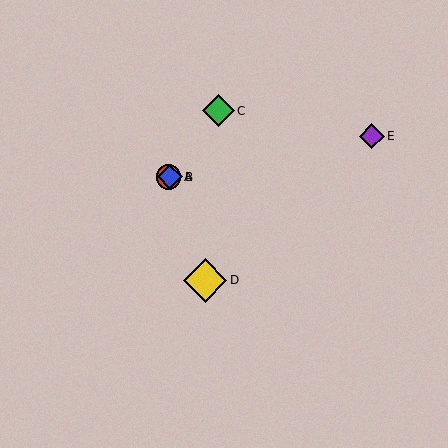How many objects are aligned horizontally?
2 objects (A, B) are aligned horizontally.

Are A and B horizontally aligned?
Yes, both are at y≈177.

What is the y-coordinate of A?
Object A is at y≈177.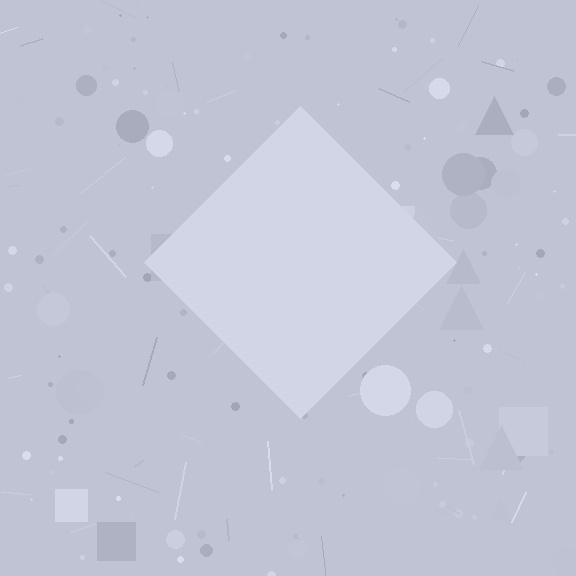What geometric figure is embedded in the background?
A diamond is embedded in the background.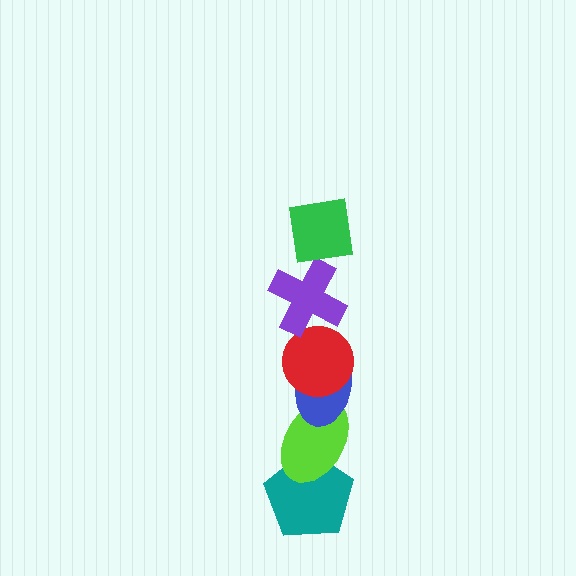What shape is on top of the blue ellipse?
The red circle is on top of the blue ellipse.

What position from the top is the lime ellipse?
The lime ellipse is 5th from the top.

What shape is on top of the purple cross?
The green square is on top of the purple cross.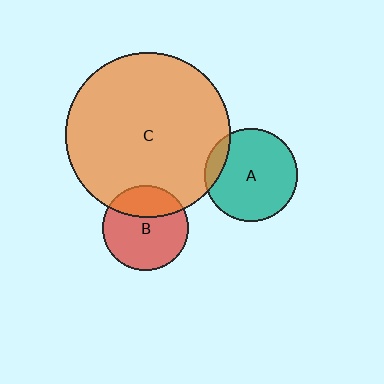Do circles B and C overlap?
Yes.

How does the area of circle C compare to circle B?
Approximately 3.8 times.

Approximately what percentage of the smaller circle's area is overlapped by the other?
Approximately 30%.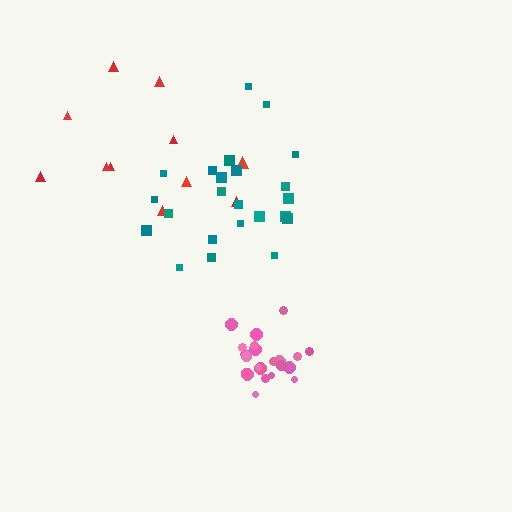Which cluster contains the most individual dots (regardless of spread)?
Pink (23).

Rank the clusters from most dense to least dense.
pink, teal, red.